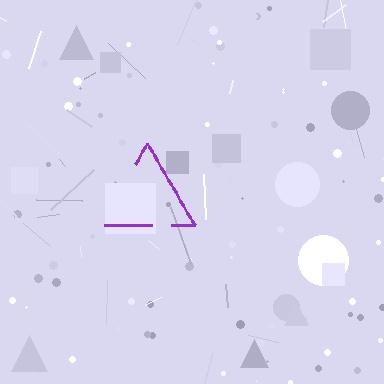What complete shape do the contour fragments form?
The contour fragments form a triangle.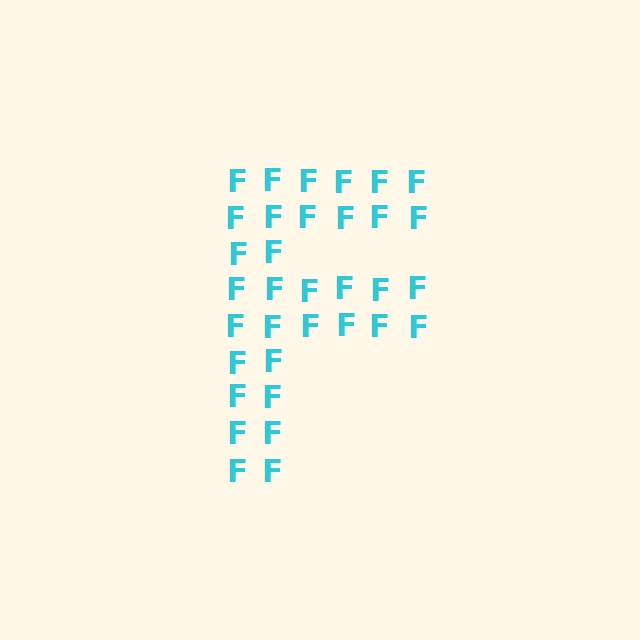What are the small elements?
The small elements are letter F's.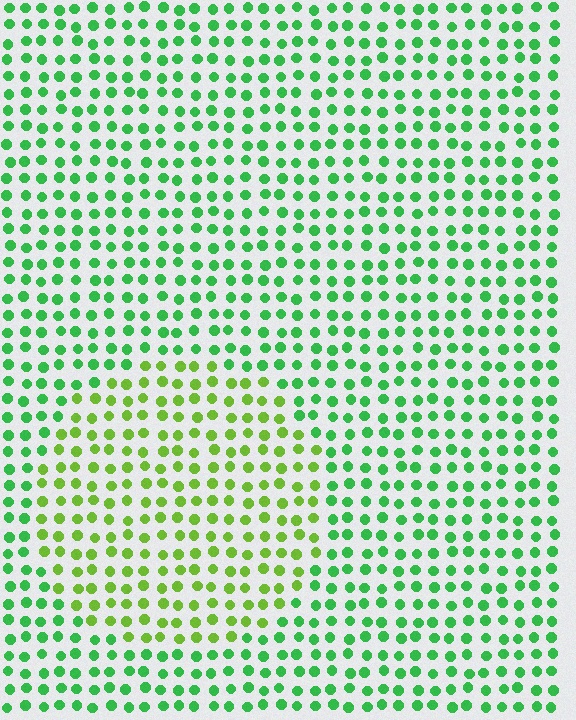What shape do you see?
I see a circle.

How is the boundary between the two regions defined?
The boundary is defined purely by a slight shift in hue (about 36 degrees). Spacing, size, and orientation are identical on both sides.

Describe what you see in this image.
The image is filled with small green elements in a uniform arrangement. A circle-shaped region is visible where the elements are tinted to a slightly different hue, forming a subtle color boundary.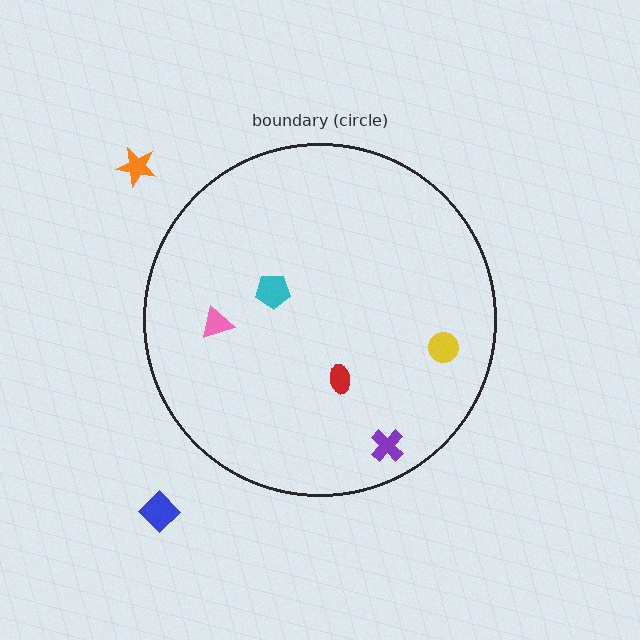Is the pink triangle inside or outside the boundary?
Inside.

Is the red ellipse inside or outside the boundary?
Inside.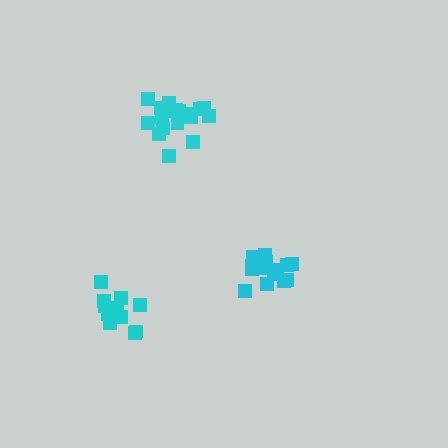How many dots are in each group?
Group 1: 16 dots, Group 2: 13 dots, Group 3: 18 dots (47 total).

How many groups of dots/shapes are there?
There are 3 groups.